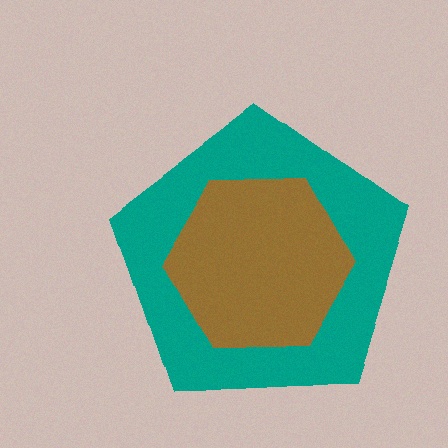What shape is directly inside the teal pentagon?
The brown hexagon.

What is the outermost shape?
The teal pentagon.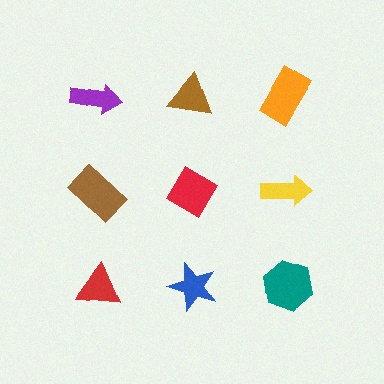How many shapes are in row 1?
3 shapes.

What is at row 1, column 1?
A purple arrow.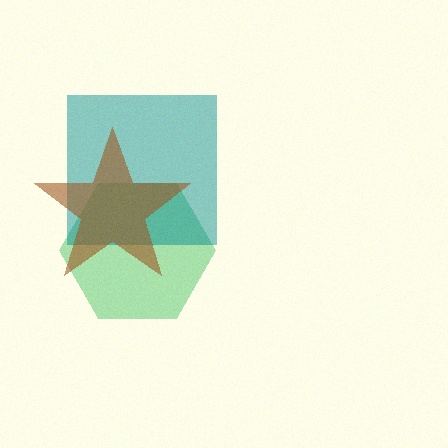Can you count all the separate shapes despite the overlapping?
Yes, there are 3 separate shapes.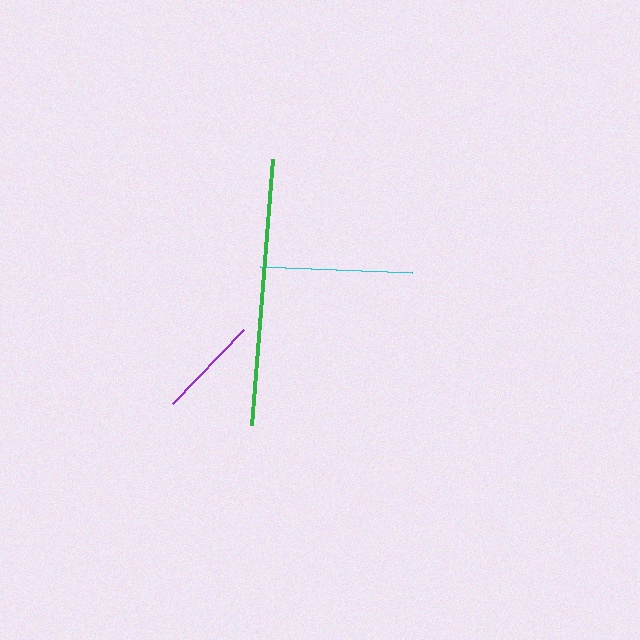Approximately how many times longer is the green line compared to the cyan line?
The green line is approximately 1.8 times the length of the cyan line.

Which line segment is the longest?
The green line is the longest at approximately 267 pixels.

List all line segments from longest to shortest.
From longest to shortest: green, cyan, purple.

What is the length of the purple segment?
The purple segment is approximately 102 pixels long.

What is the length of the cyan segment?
The cyan segment is approximately 152 pixels long.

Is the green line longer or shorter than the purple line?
The green line is longer than the purple line.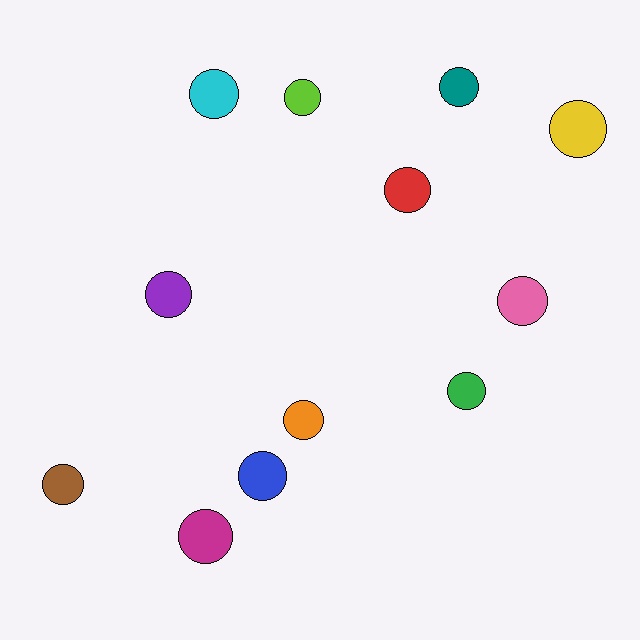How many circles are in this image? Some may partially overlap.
There are 12 circles.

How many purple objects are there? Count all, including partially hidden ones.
There is 1 purple object.